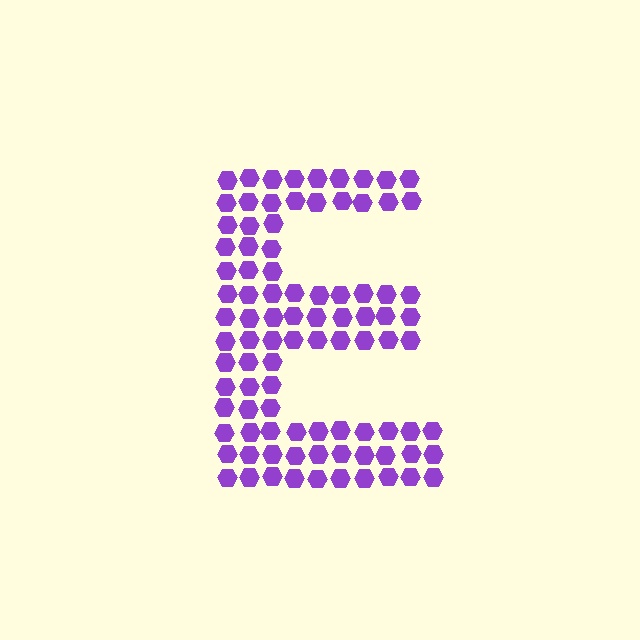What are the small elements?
The small elements are hexagons.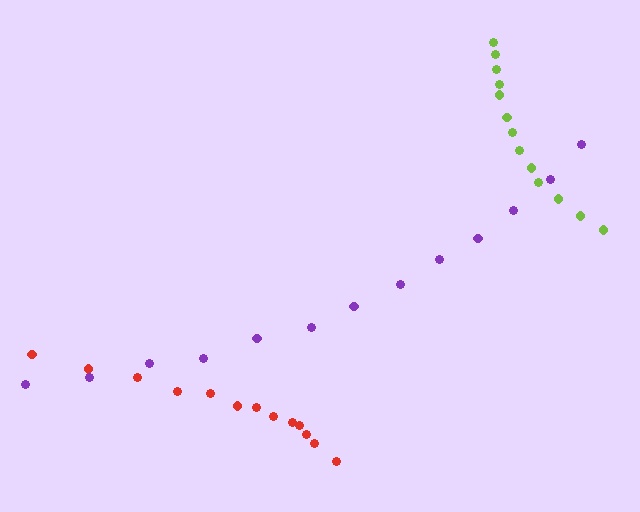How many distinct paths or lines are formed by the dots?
There are 3 distinct paths.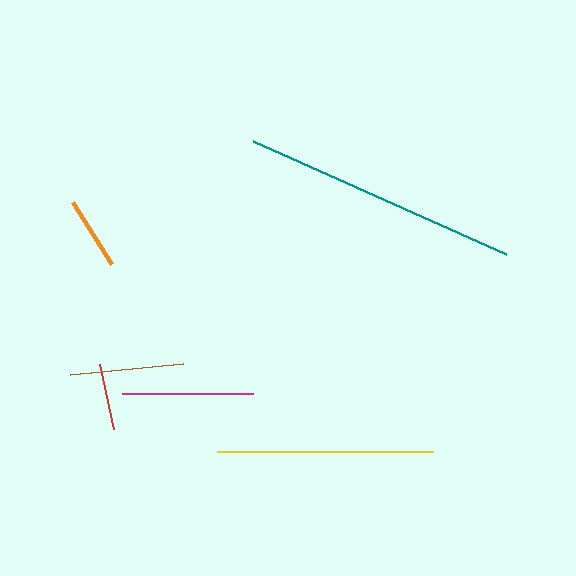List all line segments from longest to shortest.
From longest to shortest: teal, yellow, magenta, brown, orange, red.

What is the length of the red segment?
The red segment is approximately 66 pixels long.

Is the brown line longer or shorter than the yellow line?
The yellow line is longer than the brown line.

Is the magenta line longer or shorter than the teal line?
The teal line is longer than the magenta line.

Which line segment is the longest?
The teal line is the longest at approximately 277 pixels.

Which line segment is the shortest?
The red line is the shortest at approximately 66 pixels.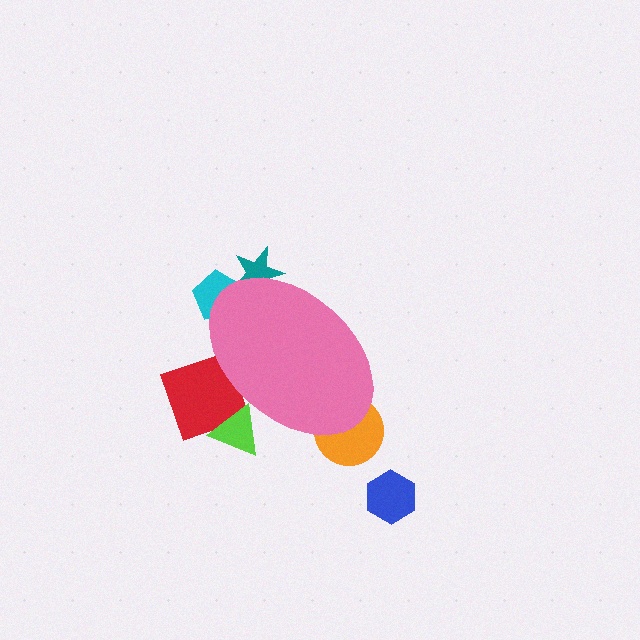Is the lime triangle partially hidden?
Yes, the lime triangle is partially hidden behind the pink ellipse.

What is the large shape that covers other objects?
A pink ellipse.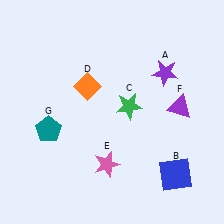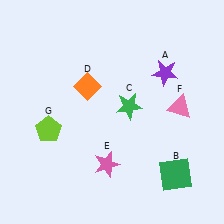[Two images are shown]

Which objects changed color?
B changed from blue to green. F changed from purple to pink. G changed from teal to lime.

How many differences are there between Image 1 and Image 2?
There are 3 differences between the two images.